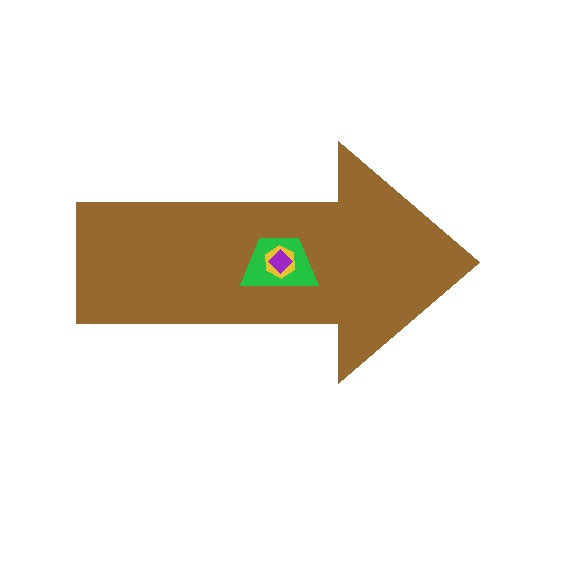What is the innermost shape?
The purple diamond.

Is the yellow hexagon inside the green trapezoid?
Yes.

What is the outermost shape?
The brown arrow.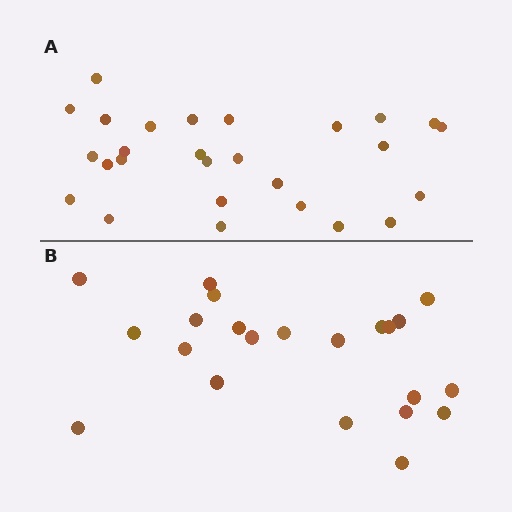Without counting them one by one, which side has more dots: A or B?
Region A (the top region) has more dots.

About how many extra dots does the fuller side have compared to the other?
Region A has about 5 more dots than region B.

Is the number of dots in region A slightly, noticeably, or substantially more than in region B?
Region A has only slightly more — the two regions are fairly close. The ratio is roughly 1.2 to 1.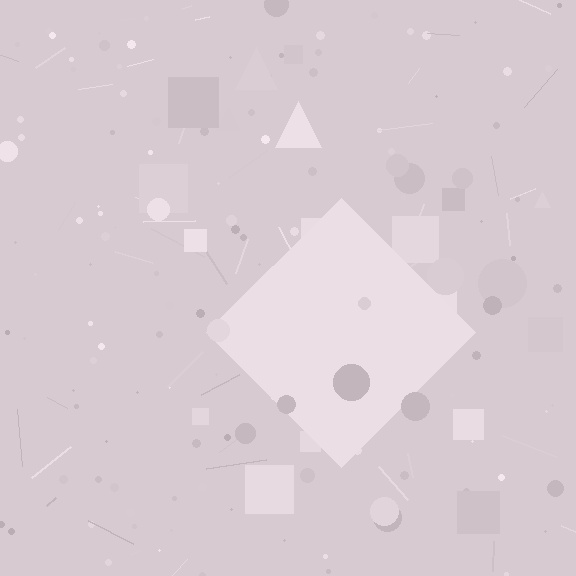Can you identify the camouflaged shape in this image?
The camouflaged shape is a diamond.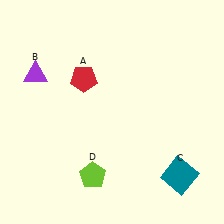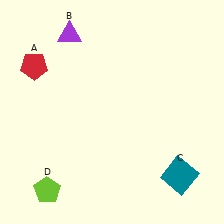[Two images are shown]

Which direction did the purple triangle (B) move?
The purple triangle (B) moved up.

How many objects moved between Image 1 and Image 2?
3 objects moved between the two images.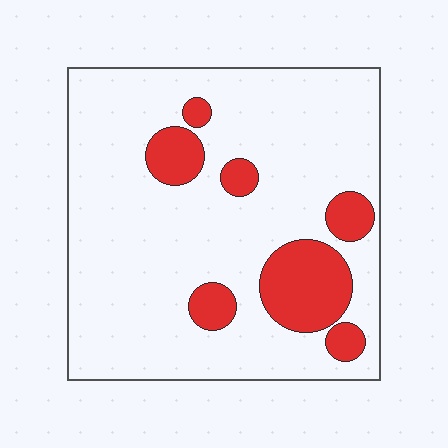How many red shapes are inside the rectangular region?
7.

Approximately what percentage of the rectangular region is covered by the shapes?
Approximately 15%.